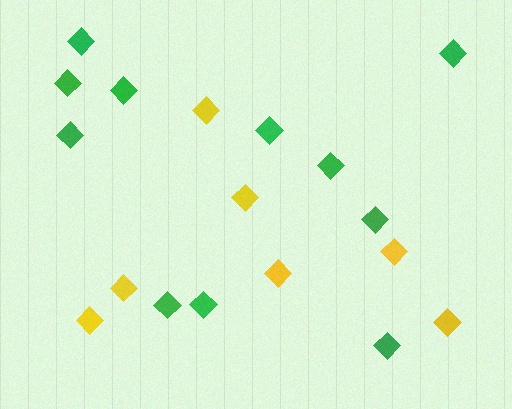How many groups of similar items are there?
There are 2 groups: one group of green diamonds (11) and one group of yellow diamonds (7).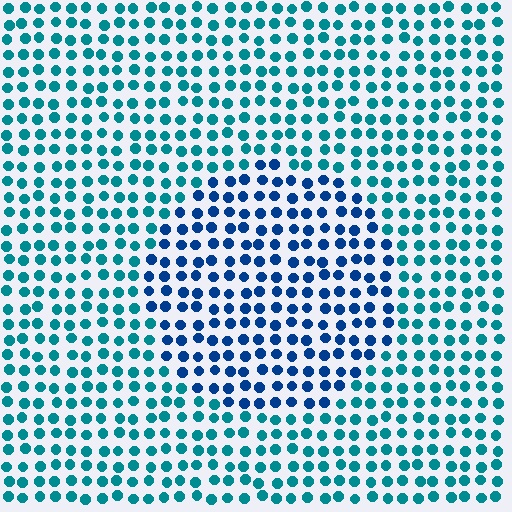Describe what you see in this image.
The image is filled with small teal elements in a uniform arrangement. A circle-shaped region is visible where the elements are tinted to a slightly different hue, forming a subtle color boundary.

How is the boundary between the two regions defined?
The boundary is defined purely by a slight shift in hue (about 33 degrees). Spacing, size, and orientation are identical on both sides.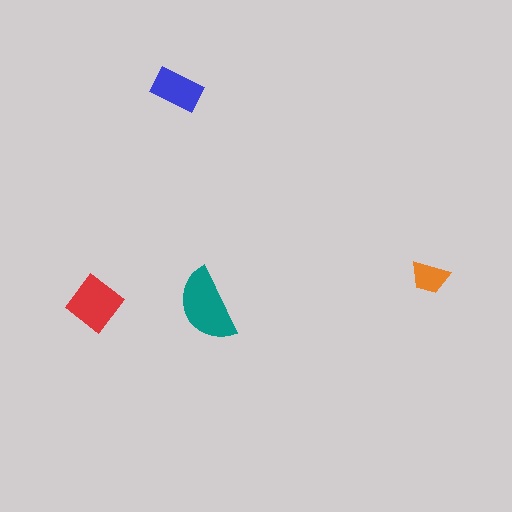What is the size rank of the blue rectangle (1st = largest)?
3rd.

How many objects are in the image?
There are 4 objects in the image.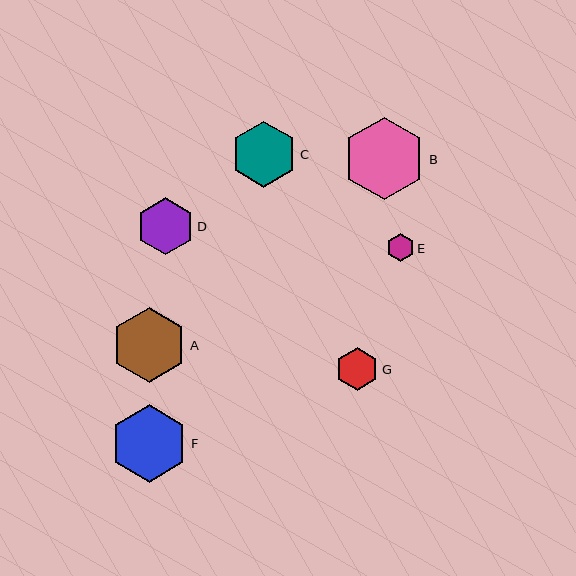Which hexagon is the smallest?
Hexagon E is the smallest with a size of approximately 28 pixels.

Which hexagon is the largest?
Hexagon B is the largest with a size of approximately 83 pixels.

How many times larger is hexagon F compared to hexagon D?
Hexagon F is approximately 1.4 times the size of hexagon D.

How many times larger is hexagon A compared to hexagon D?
Hexagon A is approximately 1.3 times the size of hexagon D.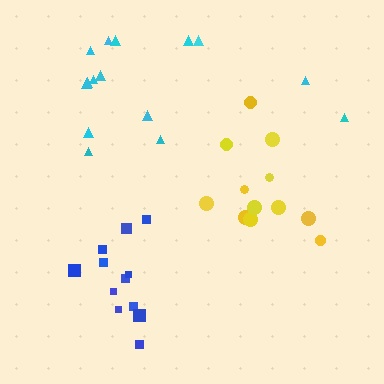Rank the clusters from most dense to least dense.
blue, yellow, cyan.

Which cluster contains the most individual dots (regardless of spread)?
Cyan (15).